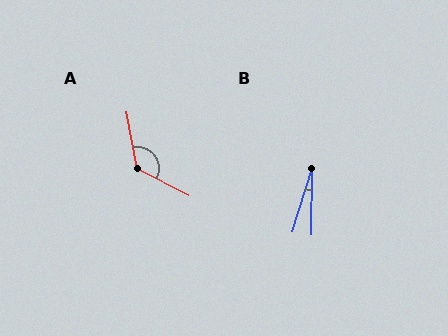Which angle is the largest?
A, at approximately 127 degrees.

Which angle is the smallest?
B, at approximately 16 degrees.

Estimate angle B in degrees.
Approximately 16 degrees.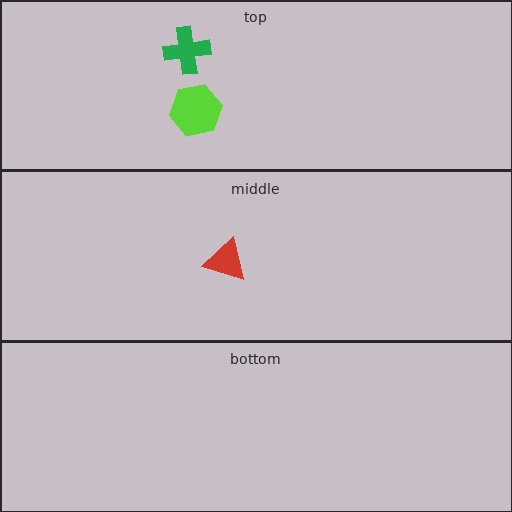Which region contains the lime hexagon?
The top region.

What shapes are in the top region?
The green cross, the lime hexagon.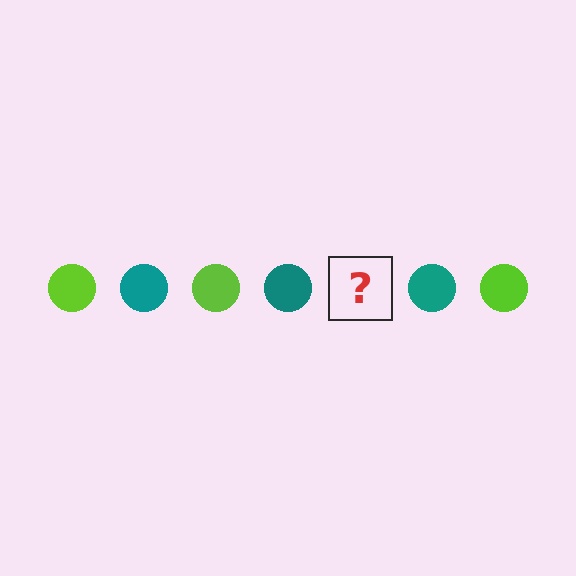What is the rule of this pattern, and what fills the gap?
The rule is that the pattern cycles through lime, teal circles. The gap should be filled with a lime circle.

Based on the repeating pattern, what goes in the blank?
The blank should be a lime circle.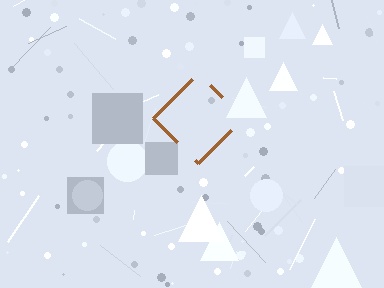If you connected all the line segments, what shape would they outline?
They would outline a diamond.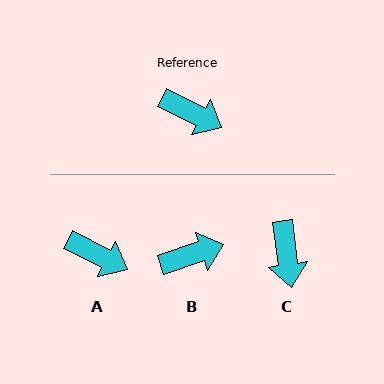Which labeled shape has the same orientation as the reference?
A.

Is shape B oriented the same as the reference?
No, it is off by about 45 degrees.